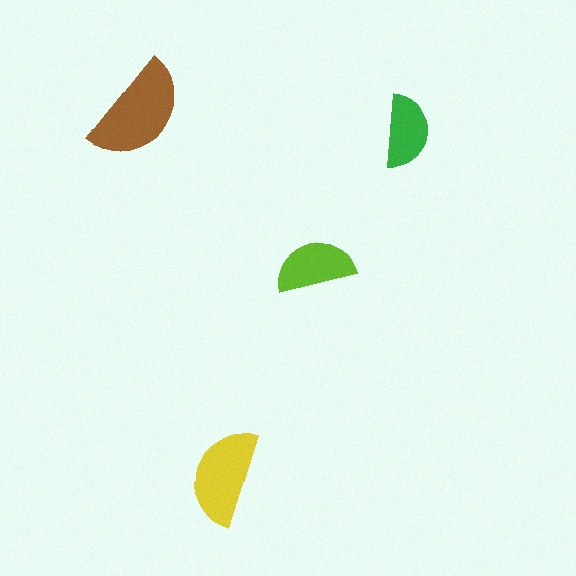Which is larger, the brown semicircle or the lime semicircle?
The brown one.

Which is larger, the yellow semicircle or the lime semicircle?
The yellow one.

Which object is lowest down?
The yellow semicircle is bottommost.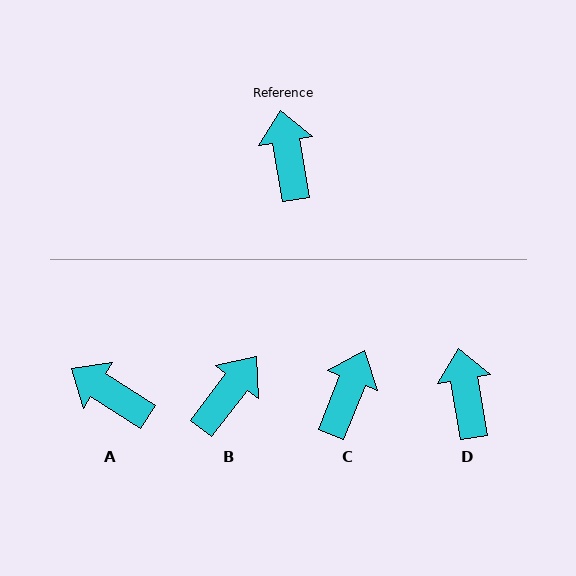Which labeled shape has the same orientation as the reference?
D.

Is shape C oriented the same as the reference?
No, it is off by about 31 degrees.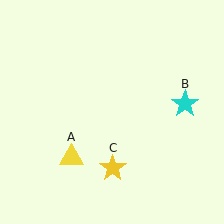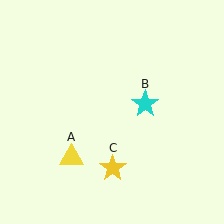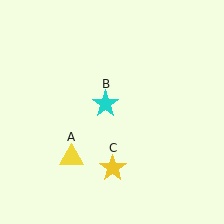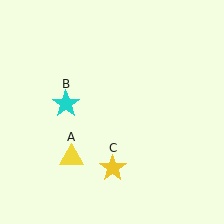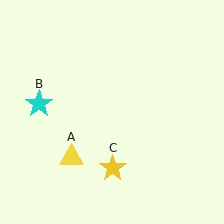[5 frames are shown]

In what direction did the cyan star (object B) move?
The cyan star (object B) moved left.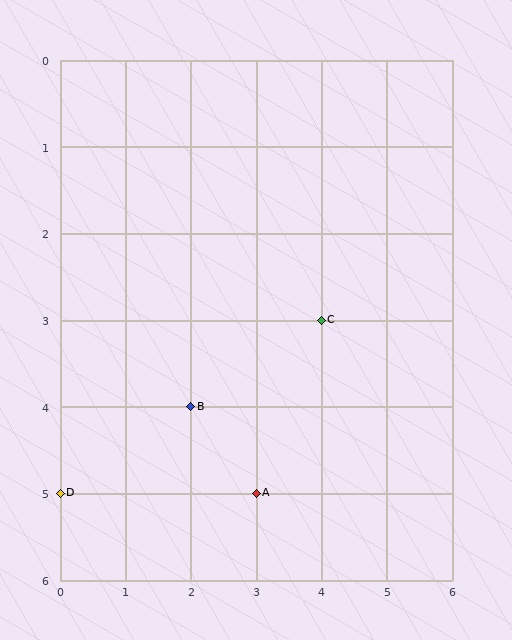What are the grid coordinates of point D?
Point D is at grid coordinates (0, 5).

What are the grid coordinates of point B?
Point B is at grid coordinates (2, 4).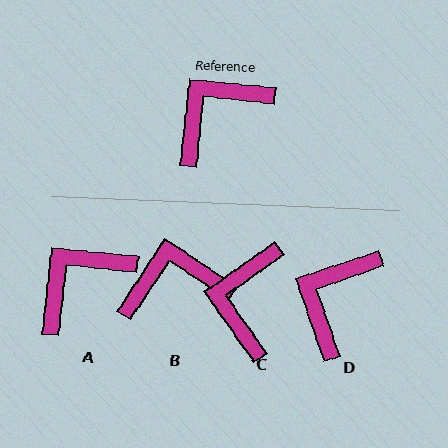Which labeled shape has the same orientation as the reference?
A.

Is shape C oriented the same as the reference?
No, it is off by about 42 degrees.